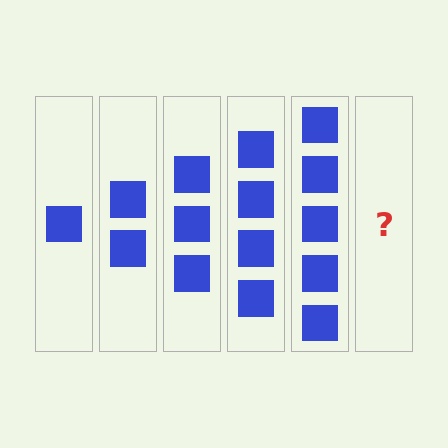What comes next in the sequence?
The next element should be 6 squares.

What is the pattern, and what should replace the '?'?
The pattern is that each step adds one more square. The '?' should be 6 squares.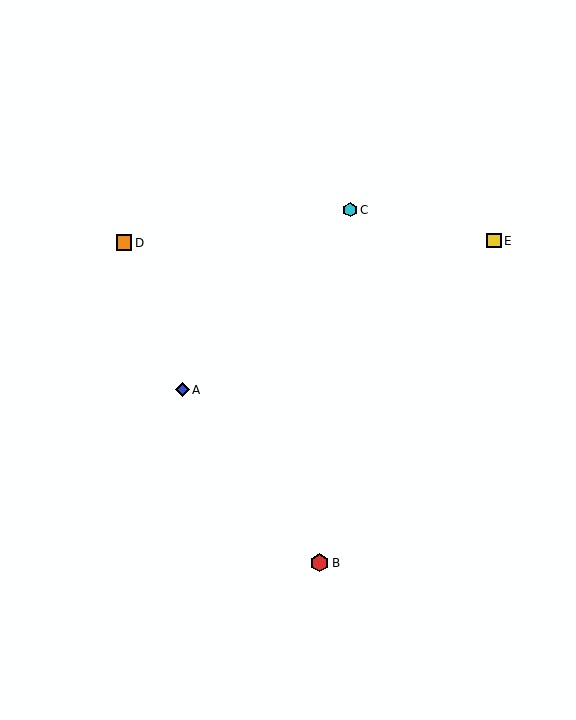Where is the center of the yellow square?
The center of the yellow square is at (494, 241).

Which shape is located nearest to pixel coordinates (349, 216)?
The cyan hexagon (labeled C) at (350, 210) is nearest to that location.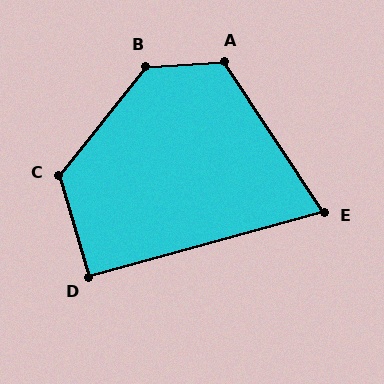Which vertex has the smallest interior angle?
E, at approximately 72 degrees.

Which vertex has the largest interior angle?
B, at approximately 132 degrees.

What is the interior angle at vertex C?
Approximately 125 degrees (obtuse).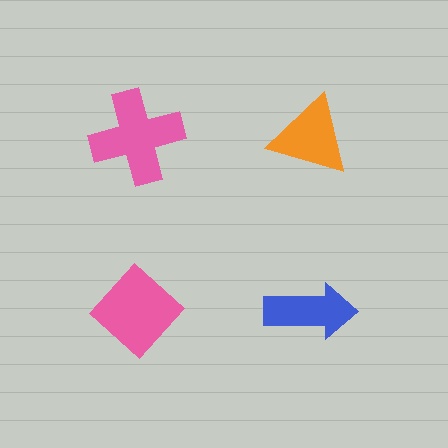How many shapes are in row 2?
2 shapes.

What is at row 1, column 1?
A pink cross.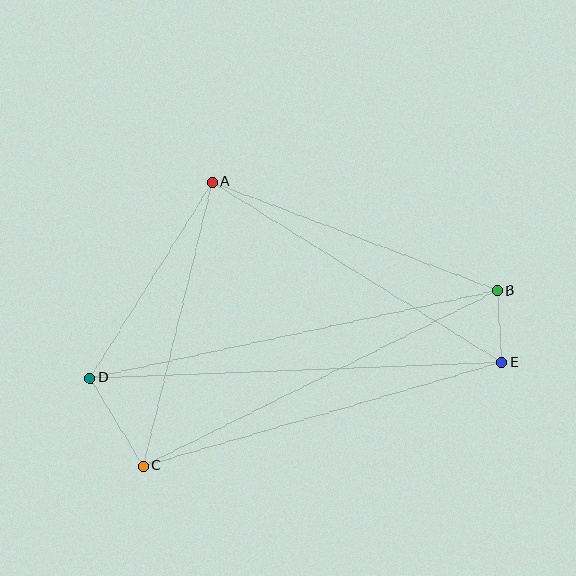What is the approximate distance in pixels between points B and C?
The distance between B and C is approximately 396 pixels.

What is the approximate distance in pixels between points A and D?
The distance between A and D is approximately 231 pixels.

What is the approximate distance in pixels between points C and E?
The distance between C and E is approximately 373 pixels.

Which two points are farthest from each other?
Points B and D are farthest from each other.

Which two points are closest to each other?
Points B and E are closest to each other.